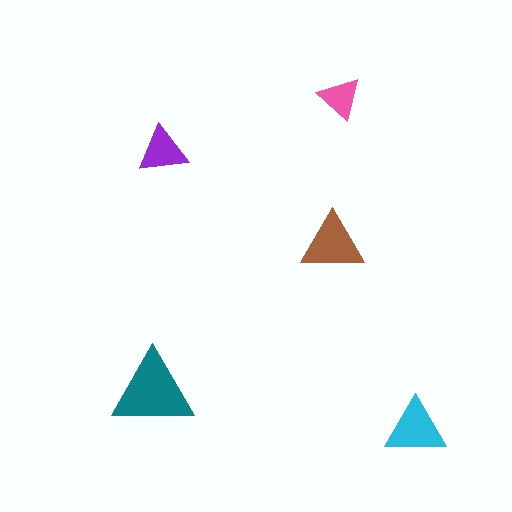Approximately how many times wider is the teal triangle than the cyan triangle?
About 1.5 times wider.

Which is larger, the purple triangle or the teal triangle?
The teal one.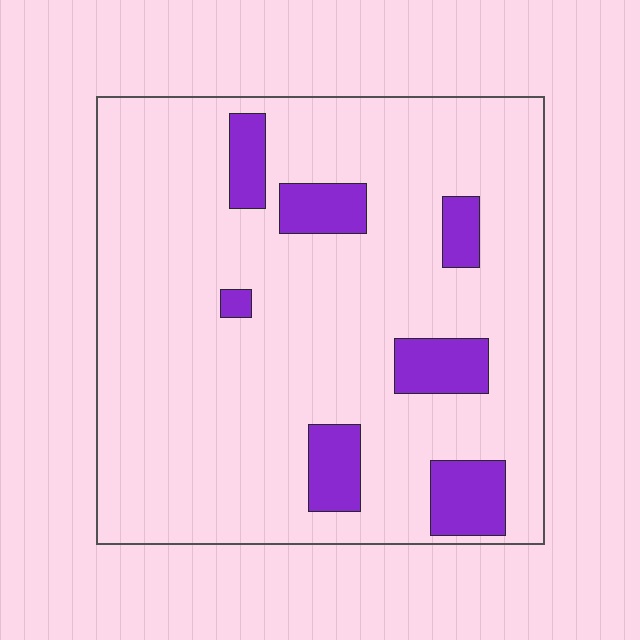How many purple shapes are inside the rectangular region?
7.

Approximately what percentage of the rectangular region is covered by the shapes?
Approximately 15%.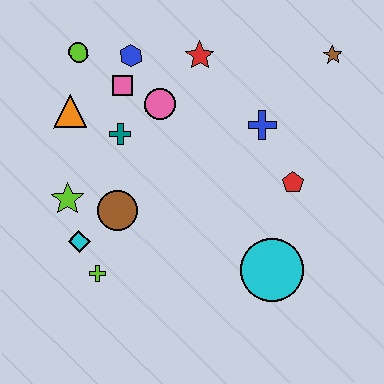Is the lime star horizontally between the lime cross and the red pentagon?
No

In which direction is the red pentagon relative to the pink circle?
The red pentagon is to the right of the pink circle.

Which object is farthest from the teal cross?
The brown star is farthest from the teal cross.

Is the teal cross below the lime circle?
Yes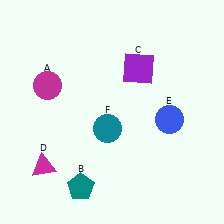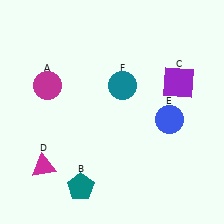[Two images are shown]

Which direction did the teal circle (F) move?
The teal circle (F) moved up.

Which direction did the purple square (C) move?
The purple square (C) moved right.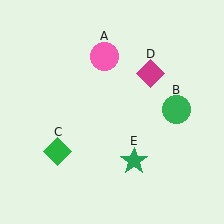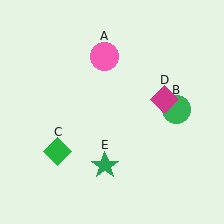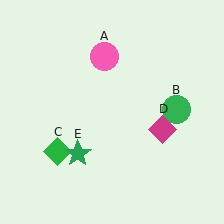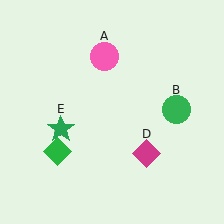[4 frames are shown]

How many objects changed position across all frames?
2 objects changed position: magenta diamond (object D), green star (object E).